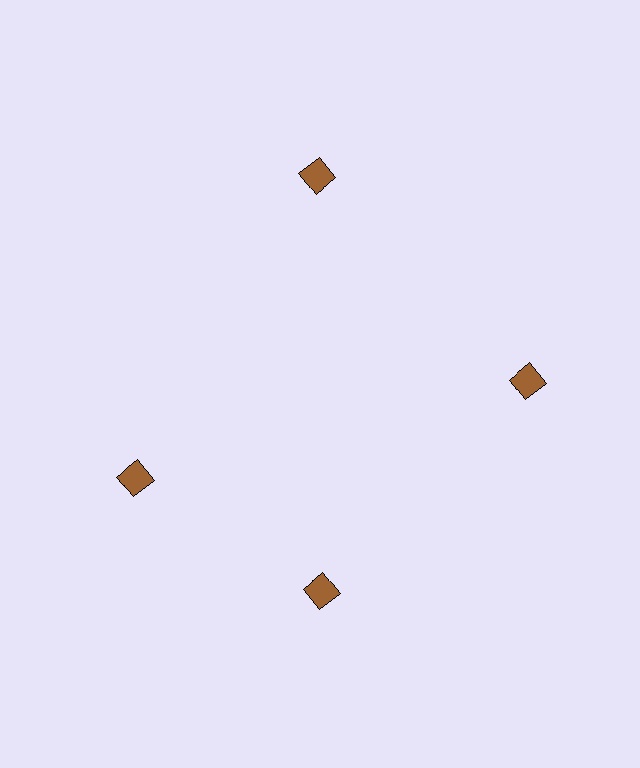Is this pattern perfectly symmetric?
No. The 4 brown squares are arranged in a ring, but one element near the 9 o'clock position is rotated out of alignment along the ring, breaking the 4-fold rotational symmetry.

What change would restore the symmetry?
The symmetry would be restored by rotating it back into even spacing with its neighbors so that all 4 squares sit at equal angles and equal distance from the center.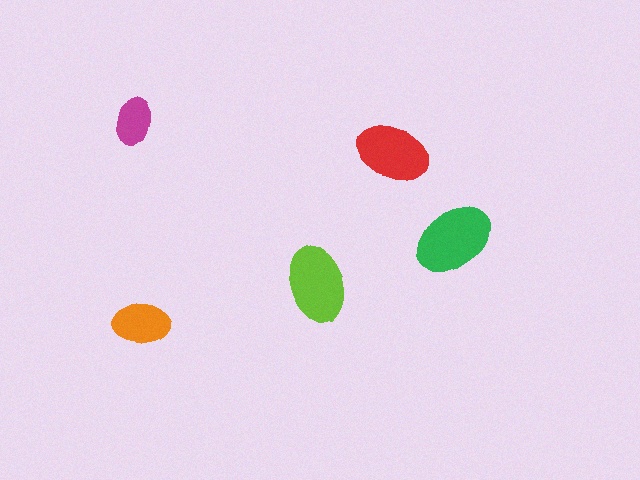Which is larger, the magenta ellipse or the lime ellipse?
The lime one.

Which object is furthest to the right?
The green ellipse is rightmost.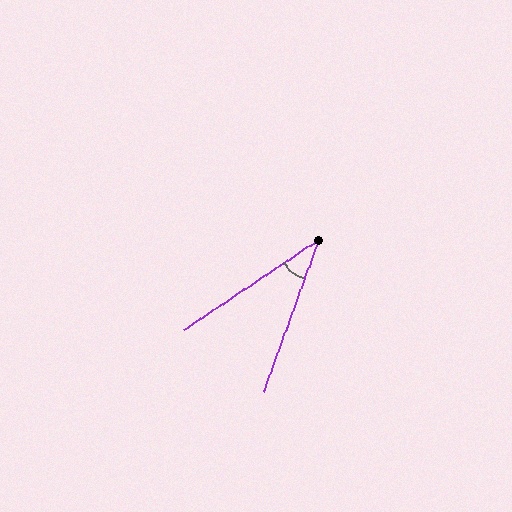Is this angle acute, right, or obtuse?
It is acute.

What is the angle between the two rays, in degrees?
Approximately 36 degrees.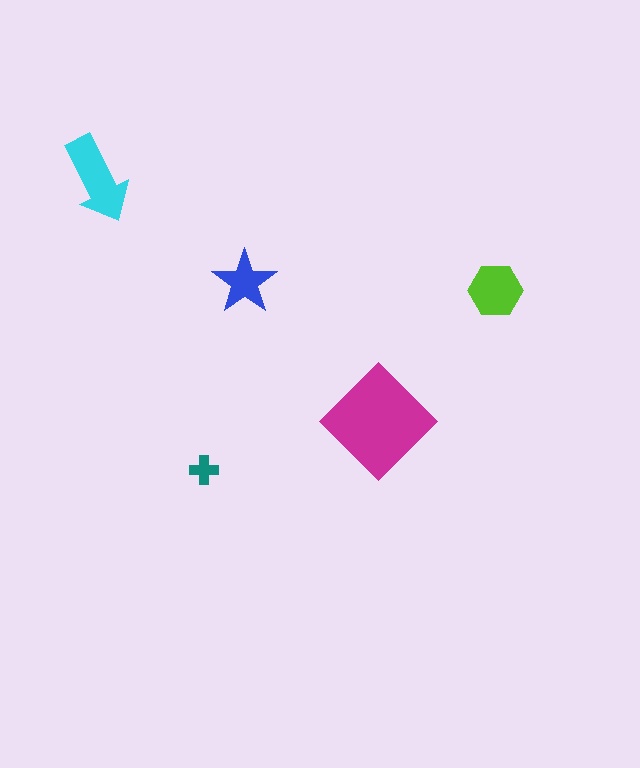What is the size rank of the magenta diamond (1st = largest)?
1st.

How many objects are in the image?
There are 5 objects in the image.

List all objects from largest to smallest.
The magenta diamond, the cyan arrow, the lime hexagon, the blue star, the teal cross.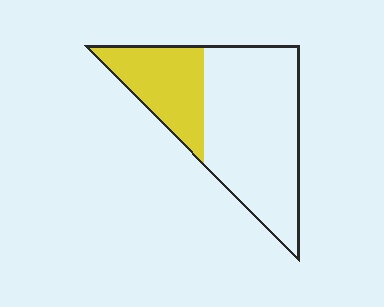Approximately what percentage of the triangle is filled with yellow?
Approximately 30%.